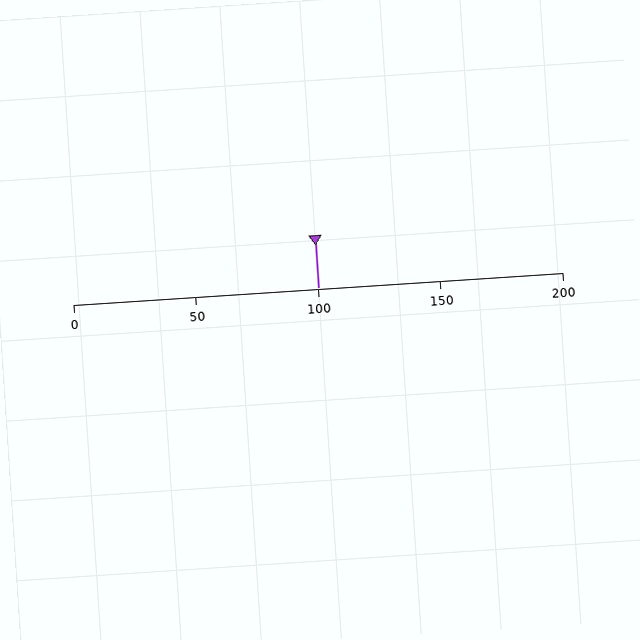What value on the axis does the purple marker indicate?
The marker indicates approximately 100.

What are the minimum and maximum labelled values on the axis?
The axis runs from 0 to 200.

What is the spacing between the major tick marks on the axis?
The major ticks are spaced 50 apart.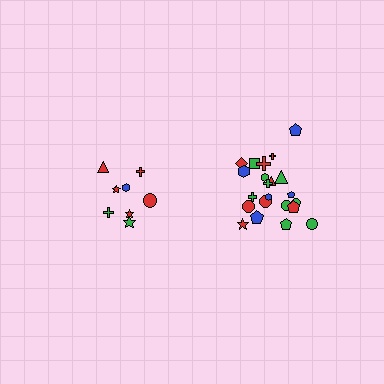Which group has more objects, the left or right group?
The right group.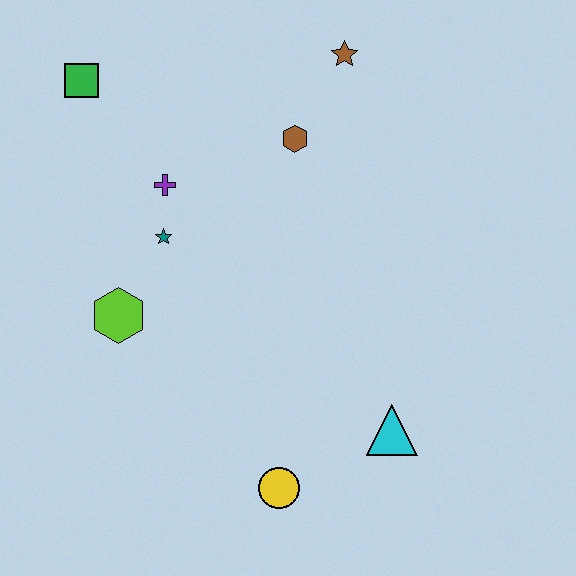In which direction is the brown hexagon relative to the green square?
The brown hexagon is to the right of the green square.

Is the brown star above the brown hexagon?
Yes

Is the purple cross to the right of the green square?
Yes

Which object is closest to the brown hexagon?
The brown star is closest to the brown hexagon.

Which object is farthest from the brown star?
The yellow circle is farthest from the brown star.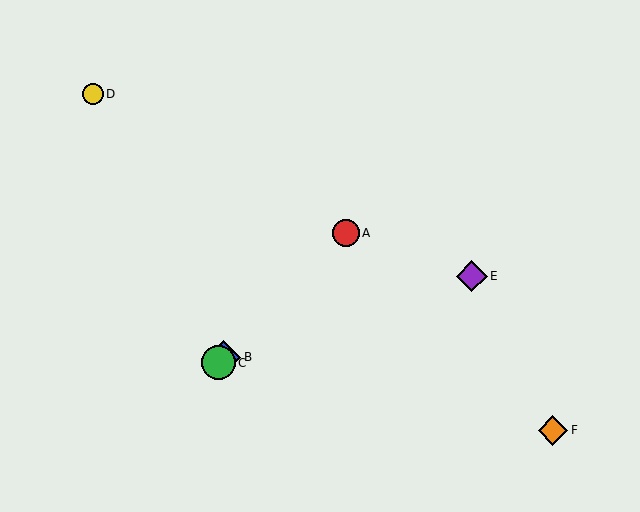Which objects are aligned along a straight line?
Objects A, B, C are aligned along a straight line.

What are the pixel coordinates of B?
Object B is at (224, 357).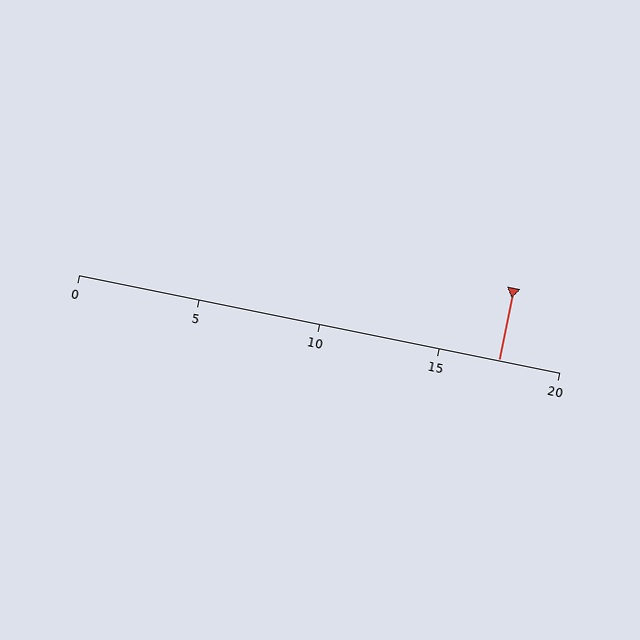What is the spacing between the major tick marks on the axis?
The major ticks are spaced 5 apart.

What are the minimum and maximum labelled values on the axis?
The axis runs from 0 to 20.